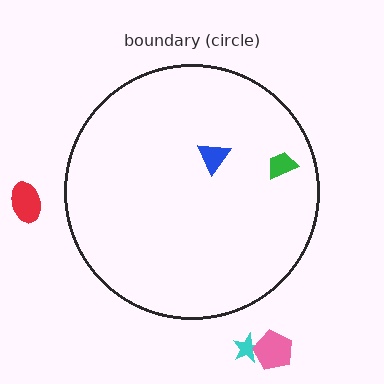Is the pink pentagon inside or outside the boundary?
Outside.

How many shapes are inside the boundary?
2 inside, 3 outside.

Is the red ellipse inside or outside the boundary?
Outside.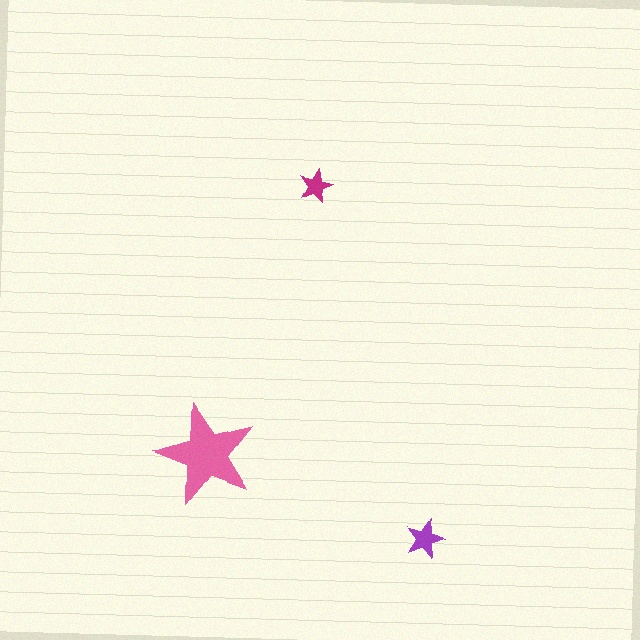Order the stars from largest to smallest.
the pink one, the purple one, the magenta one.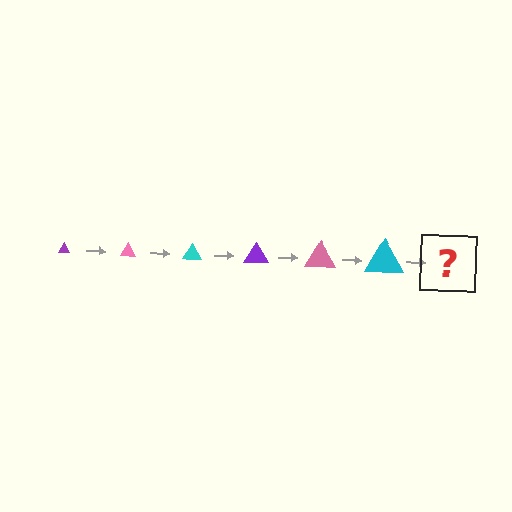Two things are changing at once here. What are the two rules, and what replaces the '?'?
The two rules are that the triangle grows larger each step and the color cycles through purple, pink, and cyan. The '?' should be a purple triangle, larger than the previous one.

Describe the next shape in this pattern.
It should be a purple triangle, larger than the previous one.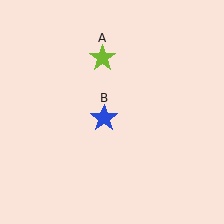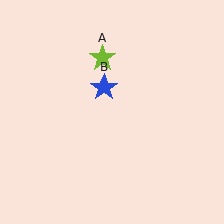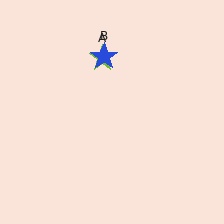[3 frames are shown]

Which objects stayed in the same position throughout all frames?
Lime star (object A) remained stationary.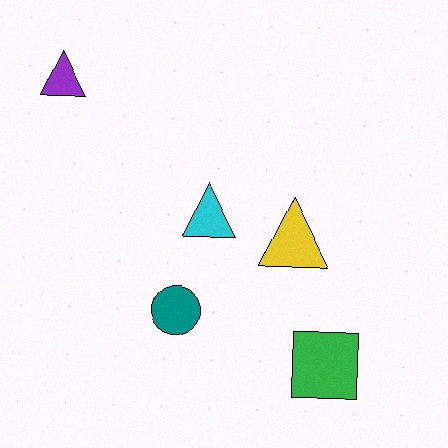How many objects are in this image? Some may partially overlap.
There are 5 objects.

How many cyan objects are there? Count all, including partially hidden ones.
There is 1 cyan object.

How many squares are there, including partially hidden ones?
There is 1 square.